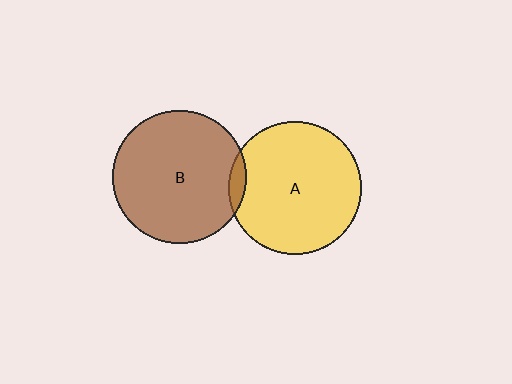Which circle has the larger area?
Circle B (brown).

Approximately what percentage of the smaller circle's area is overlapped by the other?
Approximately 5%.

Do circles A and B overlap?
Yes.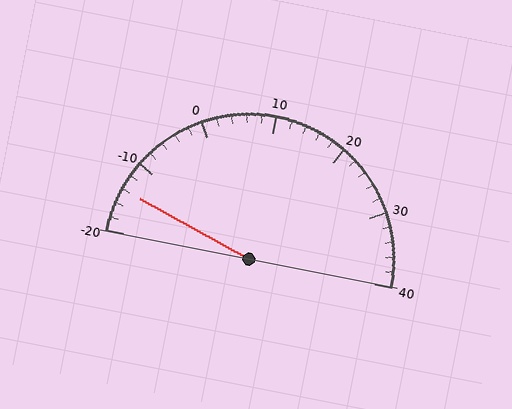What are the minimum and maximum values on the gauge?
The gauge ranges from -20 to 40.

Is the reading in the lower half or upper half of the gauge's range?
The reading is in the lower half of the range (-20 to 40).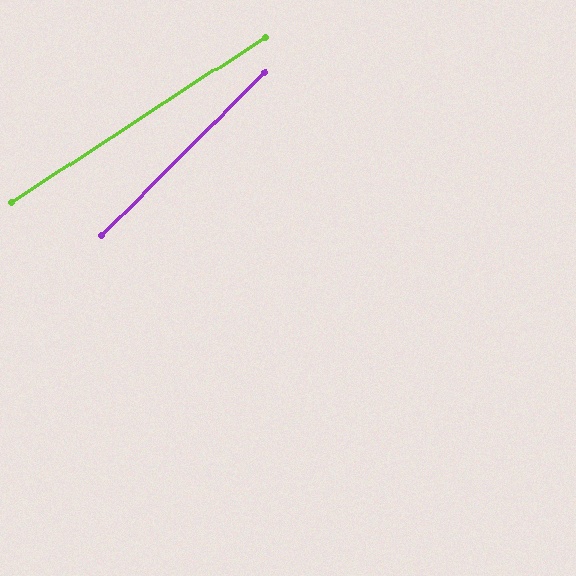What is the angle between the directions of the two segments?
Approximately 12 degrees.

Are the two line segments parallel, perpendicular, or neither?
Neither parallel nor perpendicular — they differ by about 12°.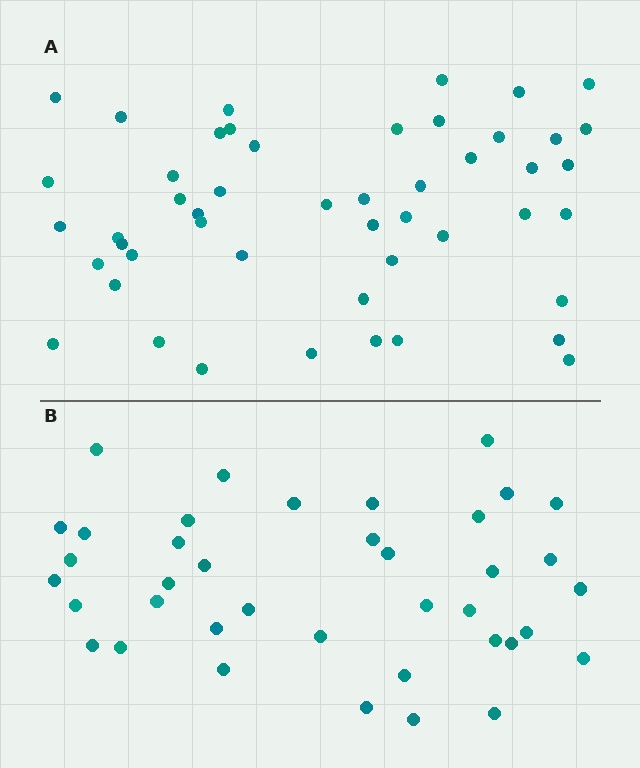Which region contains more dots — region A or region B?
Region A (the top region) has more dots.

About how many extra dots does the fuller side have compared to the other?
Region A has roughly 10 or so more dots than region B.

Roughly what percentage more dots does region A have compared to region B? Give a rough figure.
About 25% more.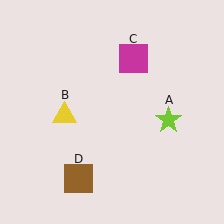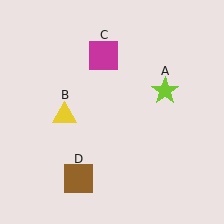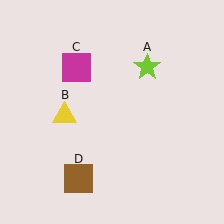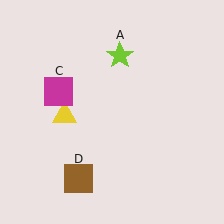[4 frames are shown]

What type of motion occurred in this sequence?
The lime star (object A), magenta square (object C) rotated counterclockwise around the center of the scene.